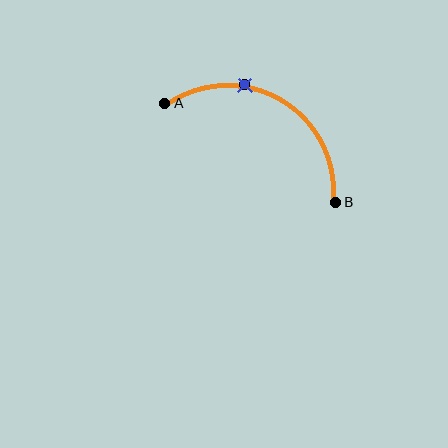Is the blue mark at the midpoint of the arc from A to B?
No. The blue mark lies on the arc but is closer to endpoint A. The arc midpoint would be at the point on the curve equidistant along the arc from both A and B.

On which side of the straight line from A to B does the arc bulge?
The arc bulges above the straight line connecting A and B.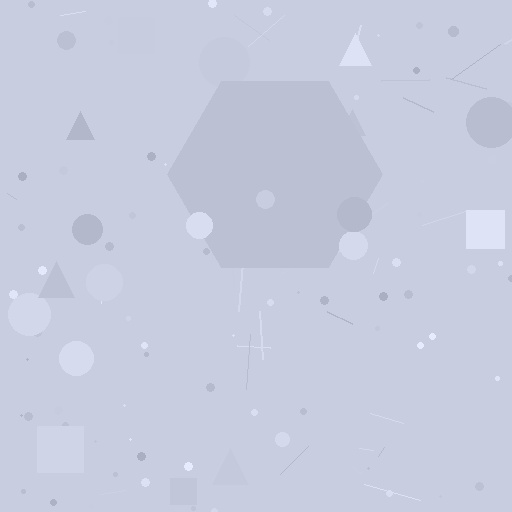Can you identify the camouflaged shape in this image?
The camouflaged shape is a hexagon.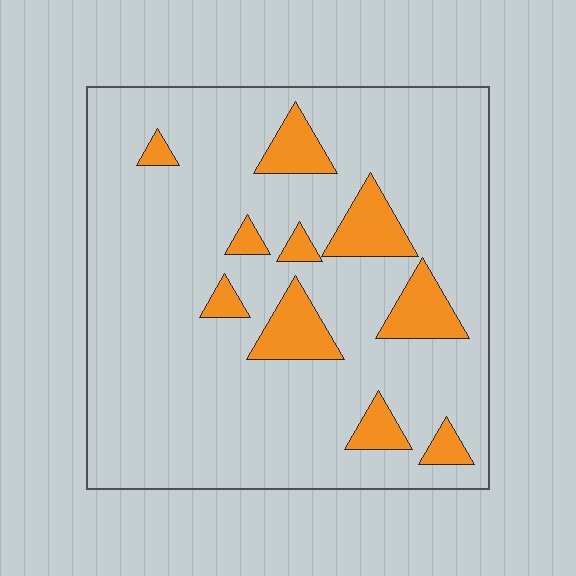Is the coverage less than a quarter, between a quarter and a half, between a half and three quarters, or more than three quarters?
Less than a quarter.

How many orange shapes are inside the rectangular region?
10.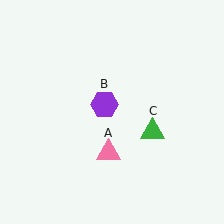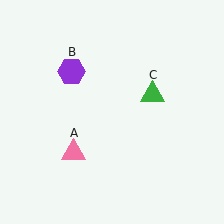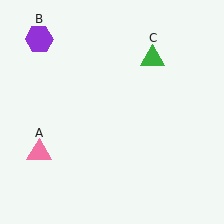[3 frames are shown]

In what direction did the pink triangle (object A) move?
The pink triangle (object A) moved left.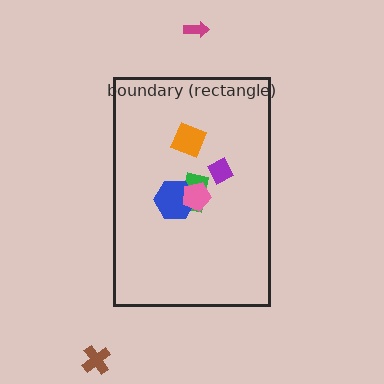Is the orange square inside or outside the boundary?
Inside.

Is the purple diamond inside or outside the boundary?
Inside.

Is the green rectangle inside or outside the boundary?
Inside.